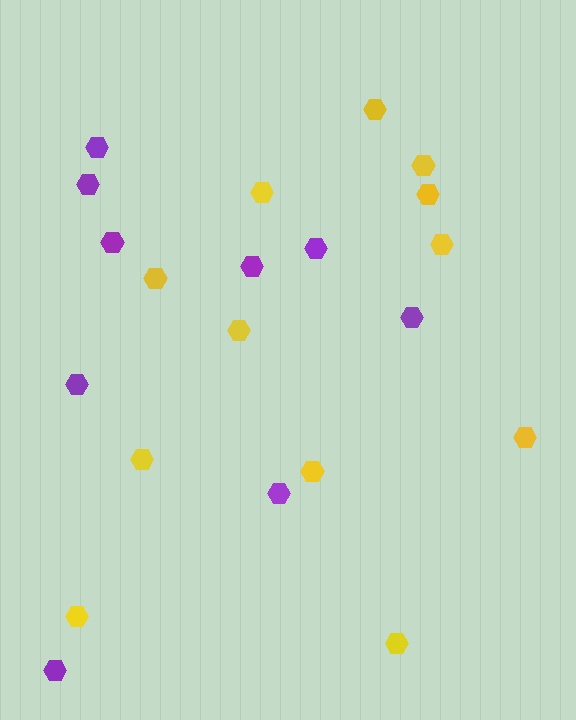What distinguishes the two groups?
There are 2 groups: one group of yellow hexagons (12) and one group of purple hexagons (9).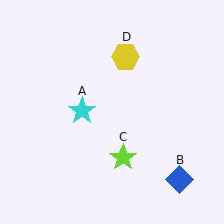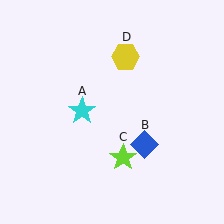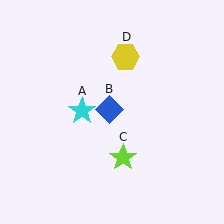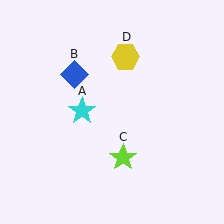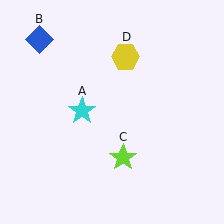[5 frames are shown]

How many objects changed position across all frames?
1 object changed position: blue diamond (object B).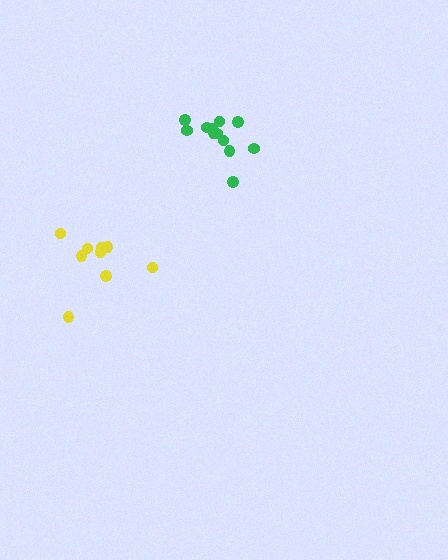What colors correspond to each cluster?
The clusters are colored: yellow, green.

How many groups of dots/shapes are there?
There are 2 groups.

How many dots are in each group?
Group 1: 9 dots, Group 2: 12 dots (21 total).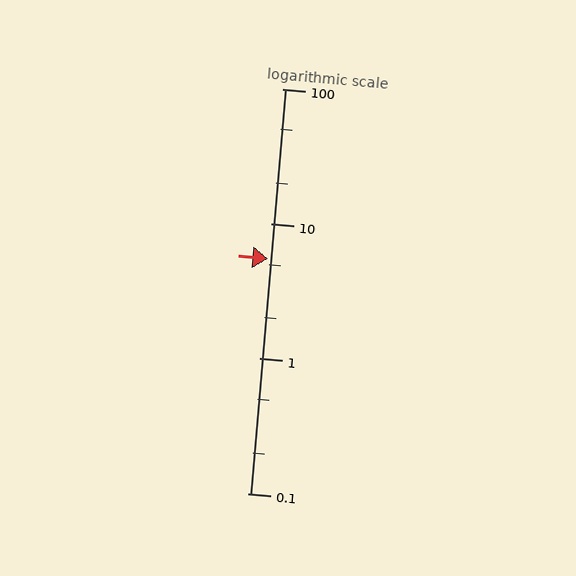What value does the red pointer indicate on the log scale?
The pointer indicates approximately 5.5.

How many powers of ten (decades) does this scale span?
The scale spans 3 decades, from 0.1 to 100.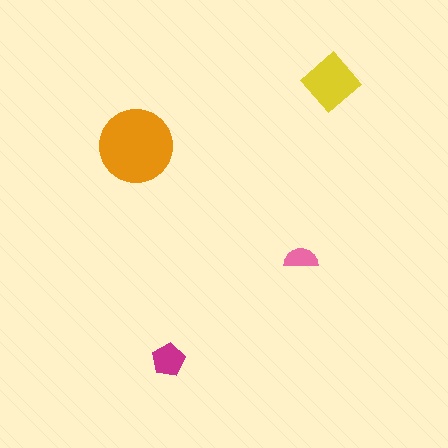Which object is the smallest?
The pink semicircle.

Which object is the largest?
The orange circle.